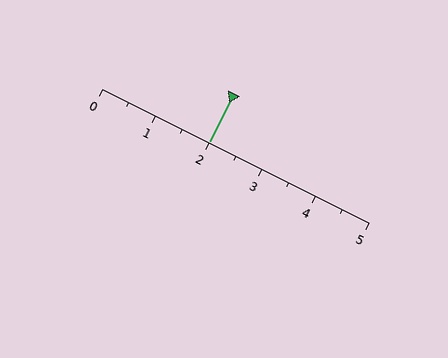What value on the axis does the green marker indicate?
The marker indicates approximately 2.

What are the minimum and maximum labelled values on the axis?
The axis runs from 0 to 5.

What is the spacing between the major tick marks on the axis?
The major ticks are spaced 1 apart.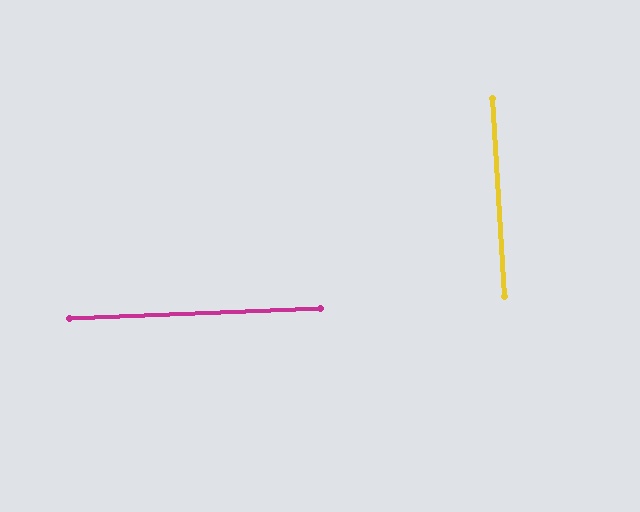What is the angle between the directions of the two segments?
Approximately 89 degrees.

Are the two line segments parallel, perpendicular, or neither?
Perpendicular — they meet at approximately 89°.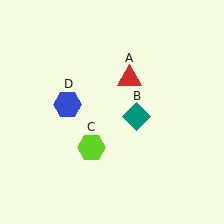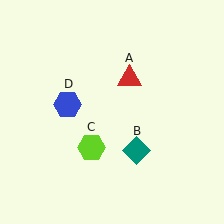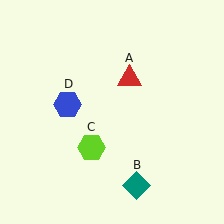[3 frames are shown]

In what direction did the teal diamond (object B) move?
The teal diamond (object B) moved down.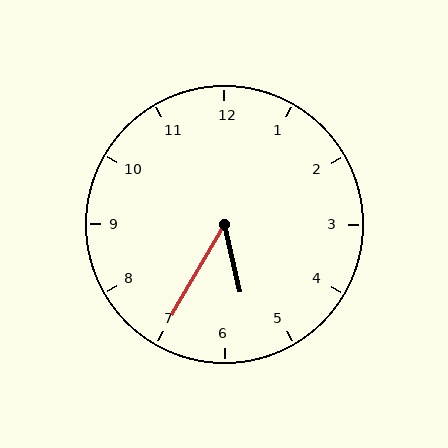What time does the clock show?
5:35.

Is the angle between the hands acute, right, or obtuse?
It is acute.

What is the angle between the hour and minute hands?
Approximately 42 degrees.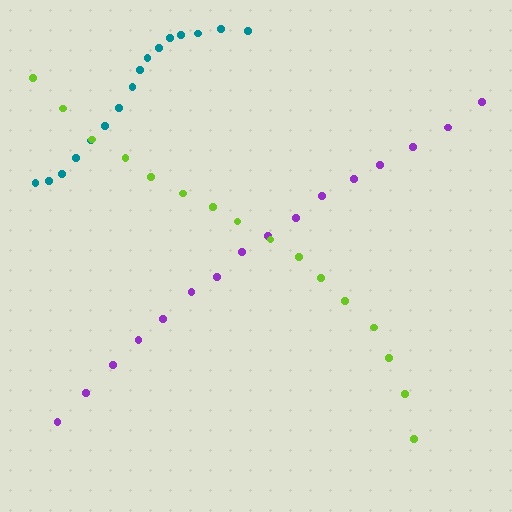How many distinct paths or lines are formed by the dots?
There are 3 distinct paths.